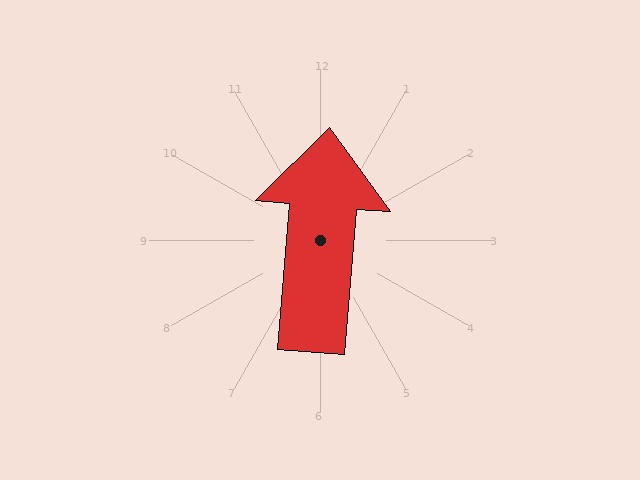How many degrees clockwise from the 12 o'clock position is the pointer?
Approximately 5 degrees.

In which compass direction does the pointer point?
North.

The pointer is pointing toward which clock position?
Roughly 12 o'clock.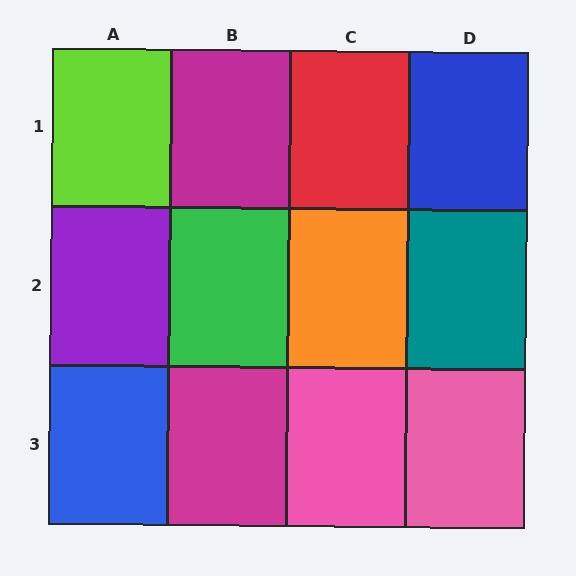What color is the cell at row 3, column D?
Pink.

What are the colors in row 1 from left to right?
Lime, magenta, red, blue.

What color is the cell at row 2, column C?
Orange.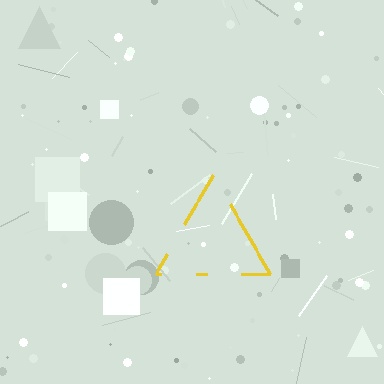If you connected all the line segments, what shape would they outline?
They would outline a triangle.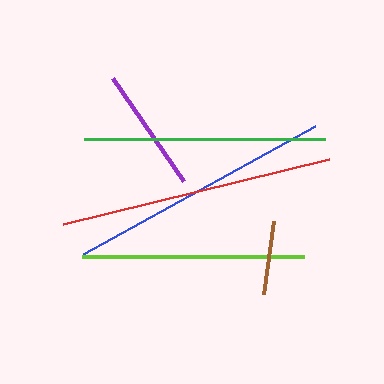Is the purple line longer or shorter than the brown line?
The purple line is longer than the brown line.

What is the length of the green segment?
The green segment is approximately 241 pixels long.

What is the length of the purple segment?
The purple segment is approximately 125 pixels long.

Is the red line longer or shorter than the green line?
The red line is longer than the green line.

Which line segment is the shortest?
The brown line is the shortest at approximately 74 pixels.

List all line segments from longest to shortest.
From longest to shortest: red, blue, green, lime, purple, brown.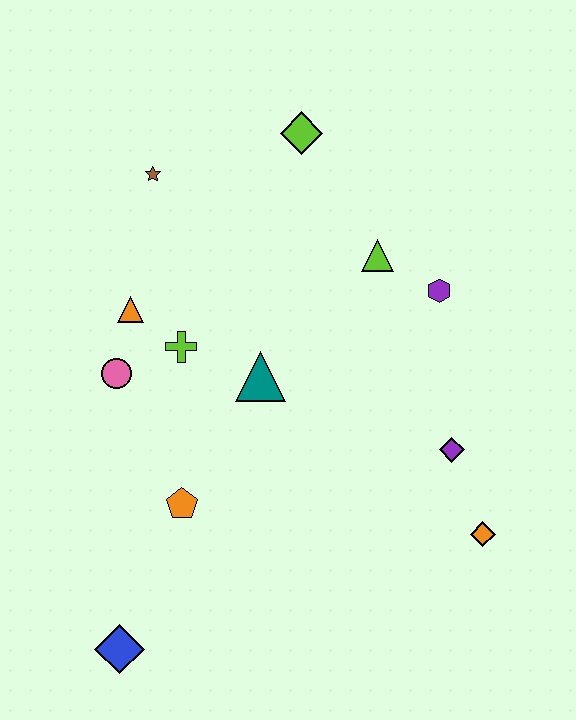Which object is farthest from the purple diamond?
The brown star is farthest from the purple diamond.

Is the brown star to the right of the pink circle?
Yes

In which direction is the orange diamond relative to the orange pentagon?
The orange diamond is to the right of the orange pentagon.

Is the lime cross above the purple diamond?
Yes